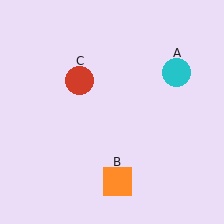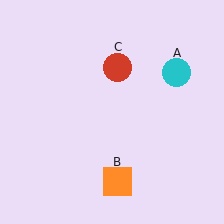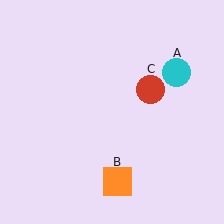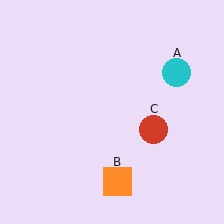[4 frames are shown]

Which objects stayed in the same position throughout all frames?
Cyan circle (object A) and orange square (object B) remained stationary.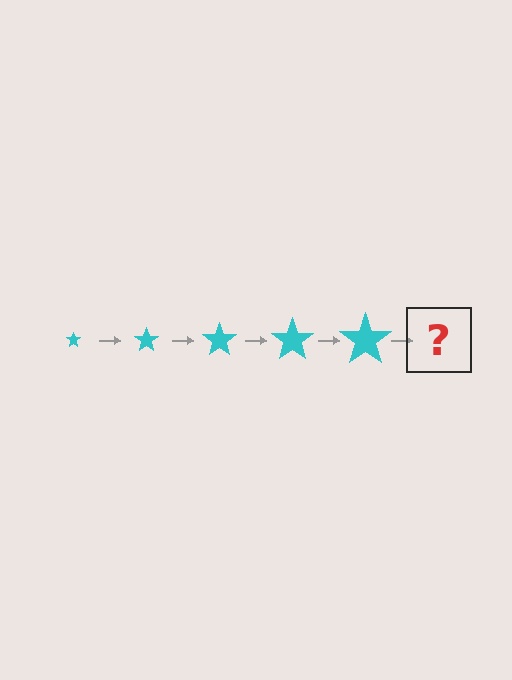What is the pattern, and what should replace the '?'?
The pattern is that the star gets progressively larger each step. The '?' should be a cyan star, larger than the previous one.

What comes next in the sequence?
The next element should be a cyan star, larger than the previous one.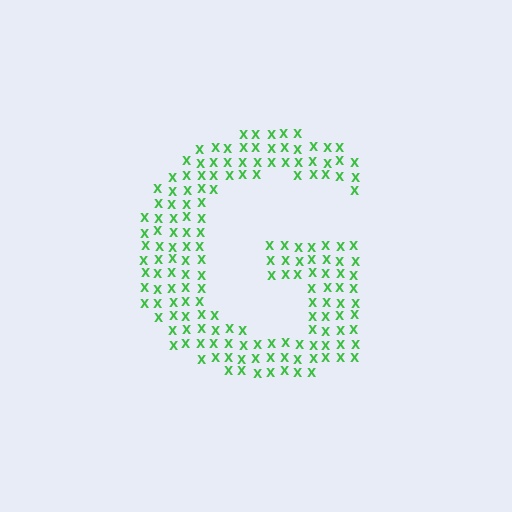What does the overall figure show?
The overall figure shows the letter G.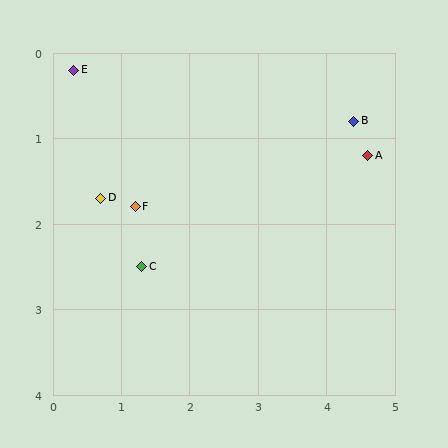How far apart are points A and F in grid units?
Points A and F are about 3.5 grid units apart.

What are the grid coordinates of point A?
Point A is at approximately (4.6, 1.2).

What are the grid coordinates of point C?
Point C is at approximately (1.3, 2.5).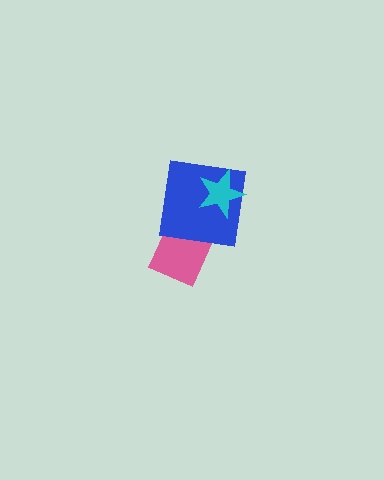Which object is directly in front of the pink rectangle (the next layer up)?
The blue square is directly in front of the pink rectangle.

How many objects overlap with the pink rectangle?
2 objects overlap with the pink rectangle.